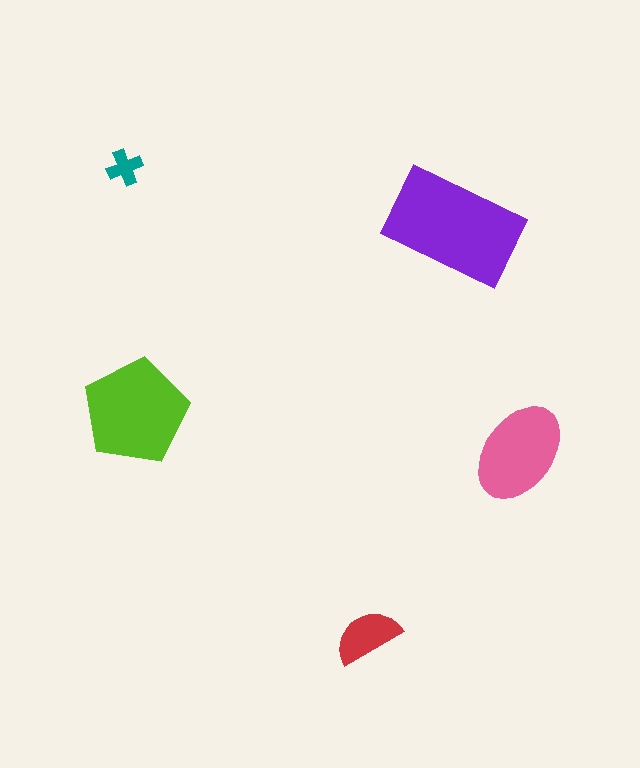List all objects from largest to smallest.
The purple rectangle, the lime pentagon, the pink ellipse, the red semicircle, the teal cross.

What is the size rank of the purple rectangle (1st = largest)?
1st.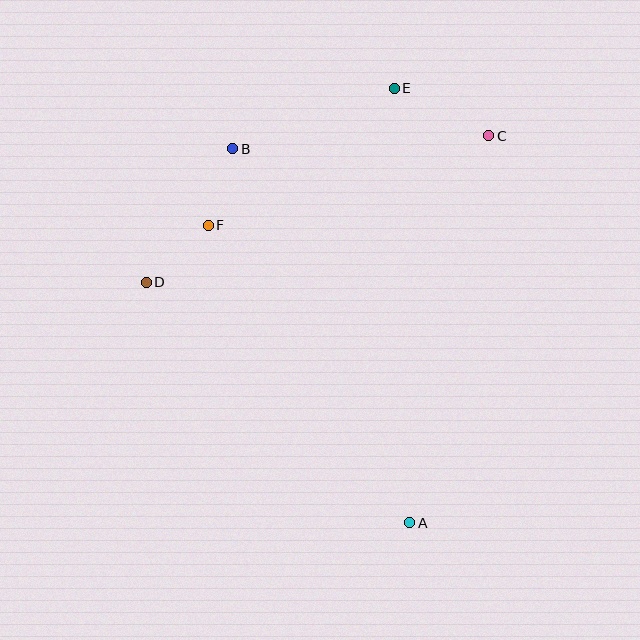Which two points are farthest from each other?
Points A and E are farthest from each other.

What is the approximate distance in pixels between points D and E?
The distance between D and E is approximately 315 pixels.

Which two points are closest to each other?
Points B and F are closest to each other.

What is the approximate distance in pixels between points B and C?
The distance between B and C is approximately 256 pixels.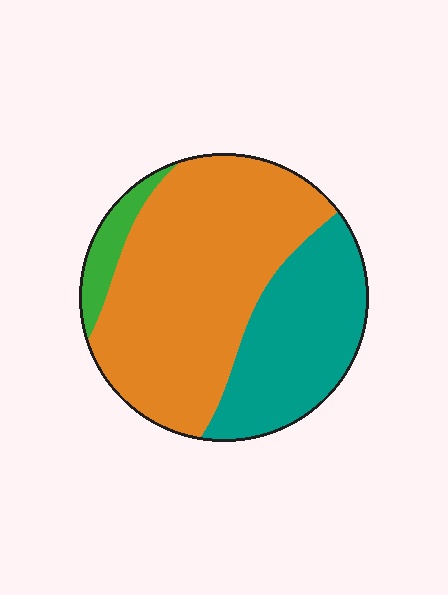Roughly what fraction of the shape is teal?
Teal takes up between a quarter and a half of the shape.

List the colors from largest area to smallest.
From largest to smallest: orange, teal, green.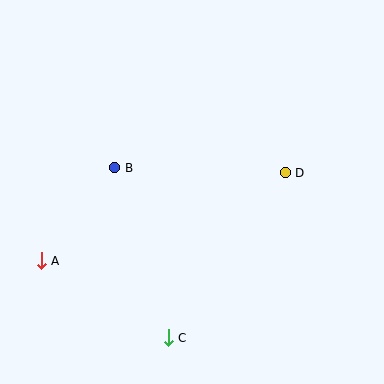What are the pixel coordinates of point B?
Point B is at (115, 168).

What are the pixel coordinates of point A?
Point A is at (41, 261).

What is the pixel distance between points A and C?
The distance between A and C is 148 pixels.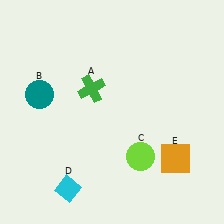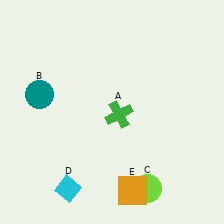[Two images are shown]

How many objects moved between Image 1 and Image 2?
3 objects moved between the two images.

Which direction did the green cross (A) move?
The green cross (A) moved right.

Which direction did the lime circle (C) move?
The lime circle (C) moved down.